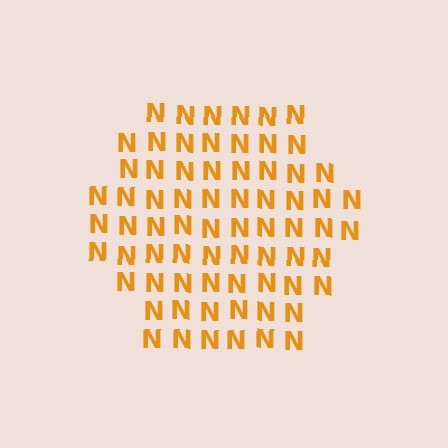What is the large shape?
The large shape is a hexagon.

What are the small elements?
The small elements are letter N's.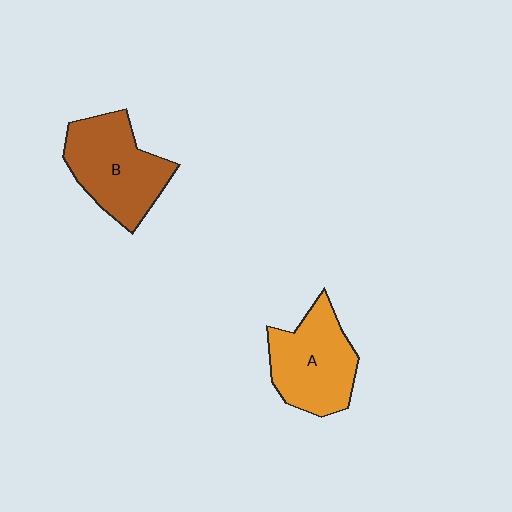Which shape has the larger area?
Shape B (brown).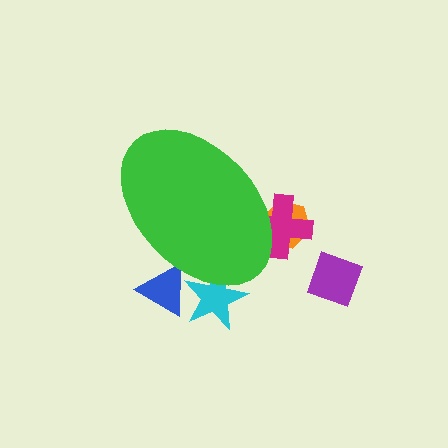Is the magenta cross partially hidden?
Yes, the magenta cross is partially hidden behind the green ellipse.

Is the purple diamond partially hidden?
No, the purple diamond is fully visible.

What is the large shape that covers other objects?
A green ellipse.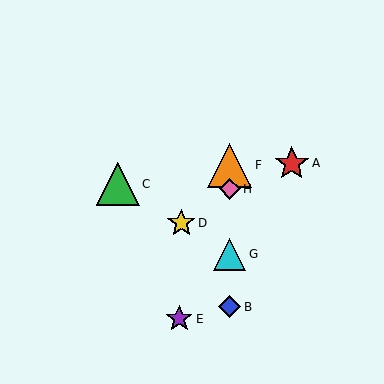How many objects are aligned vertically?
4 objects (B, F, G, H) are aligned vertically.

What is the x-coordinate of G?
Object G is at x≈230.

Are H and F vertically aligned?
Yes, both are at x≈230.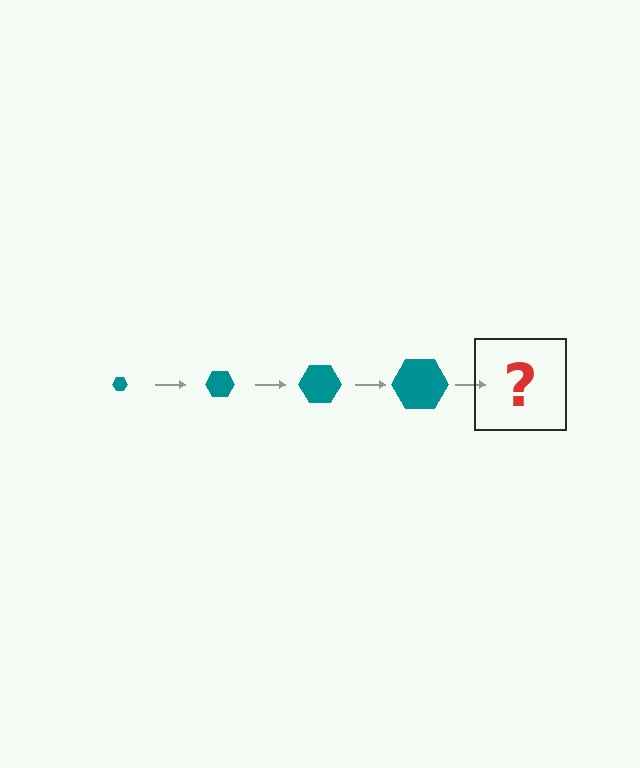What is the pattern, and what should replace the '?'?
The pattern is that the hexagon gets progressively larger each step. The '?' should be a teal hexagon, larger than the previous one.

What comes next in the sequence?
The next element should be a teal hexagon, larger than the previous one.